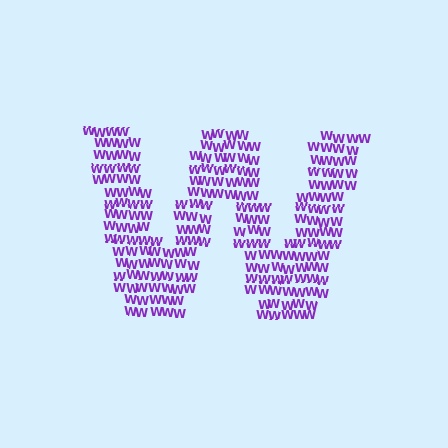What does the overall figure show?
The overall figure shows the letter W.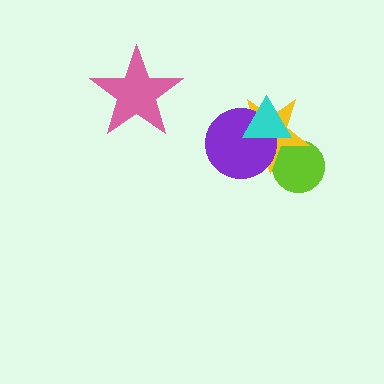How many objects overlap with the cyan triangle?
2 objects overlap with the cyan triangle.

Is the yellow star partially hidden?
Yes, it is partially covered by another shape.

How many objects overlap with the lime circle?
1 object overlaps with the lime circle.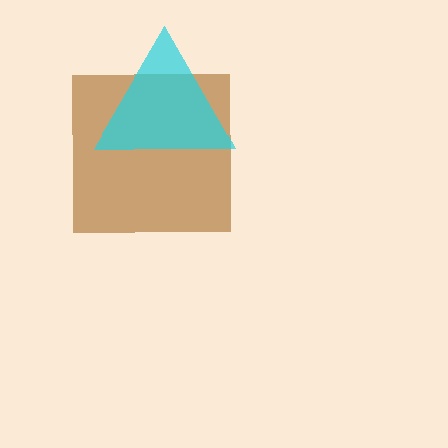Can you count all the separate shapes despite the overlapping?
Yes, there are 2 separate shapes.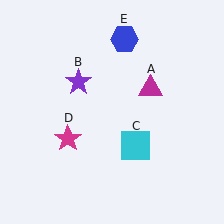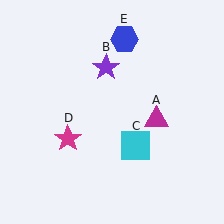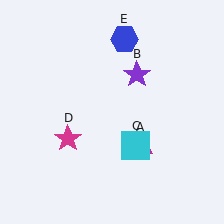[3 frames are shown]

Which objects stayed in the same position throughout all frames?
Cyan square (object C) and magenta star (object D) and blue hexagon (object E) remained stationary.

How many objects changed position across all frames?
2 objects changed position: magenta triangle (object A), purple star (object B).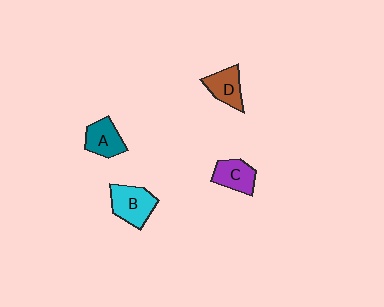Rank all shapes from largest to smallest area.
From largest to smallest: B (cyan), A (teal), C (purple), D (brown).